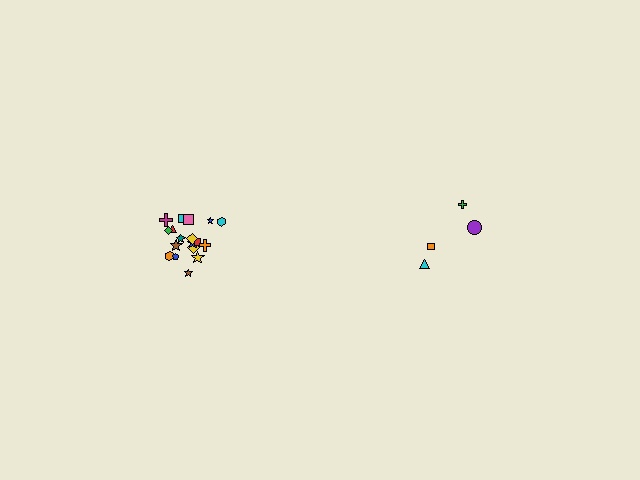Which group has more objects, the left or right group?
The left group.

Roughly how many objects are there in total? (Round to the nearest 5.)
Roughly 20 objects in total.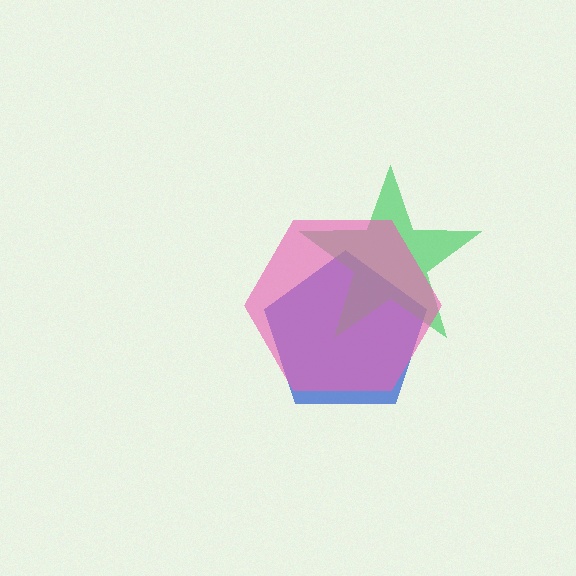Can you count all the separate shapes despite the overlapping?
Yes, there are 3 separate shapes.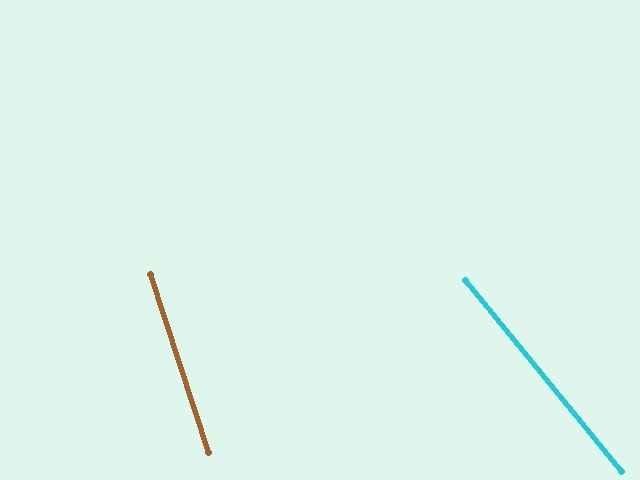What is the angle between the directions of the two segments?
Approximately 21 degrees.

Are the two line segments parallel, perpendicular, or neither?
Neither parallel nor perpendicular — they differ by about 21°.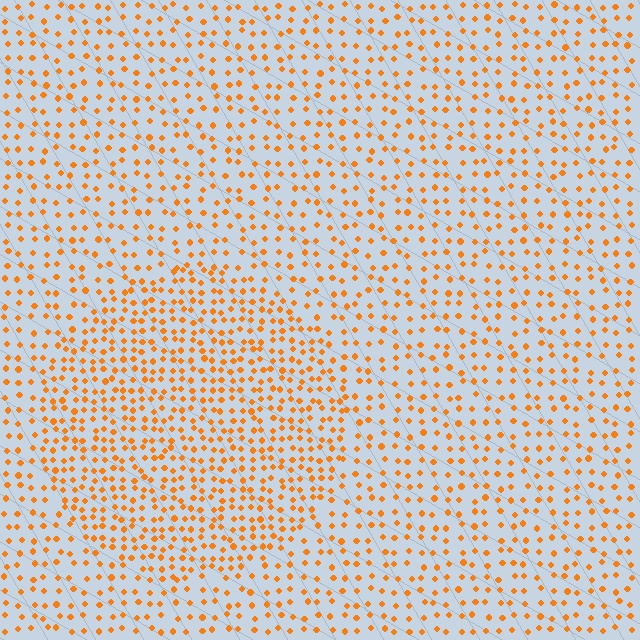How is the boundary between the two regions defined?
The boundary is defined by a change in element density (approximately 1.7x ratio). All elements are the same color, size, and shape.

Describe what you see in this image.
The image contains small orange elements arranged at two different densities. A circle-shaped region is visible where the elements are more densely packed than the surrounding area.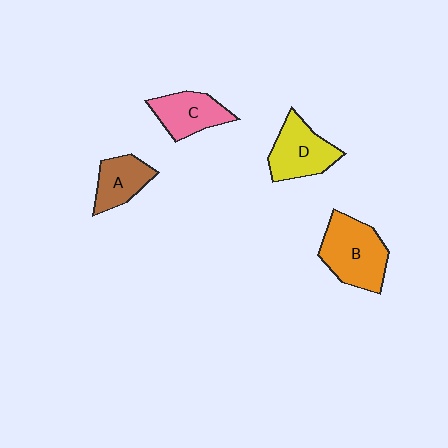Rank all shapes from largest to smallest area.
From largest to smallest: B (orange), D (yellow), C (pink), A (brown).